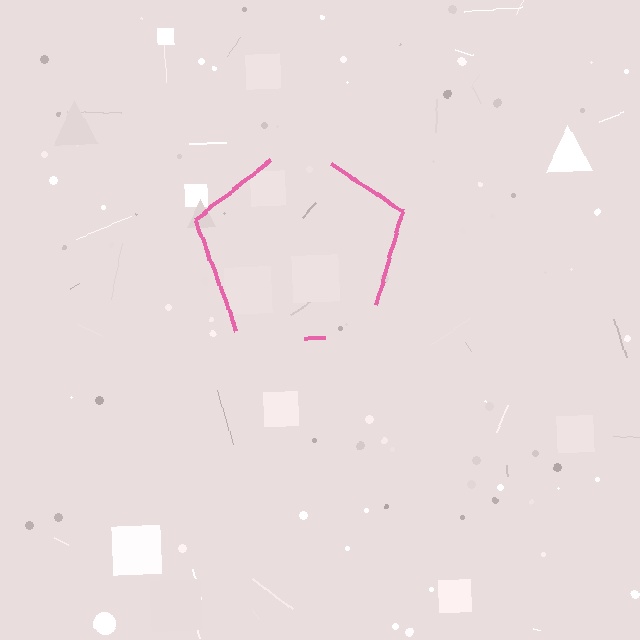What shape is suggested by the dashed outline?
The dashed outline suggests a pentagon.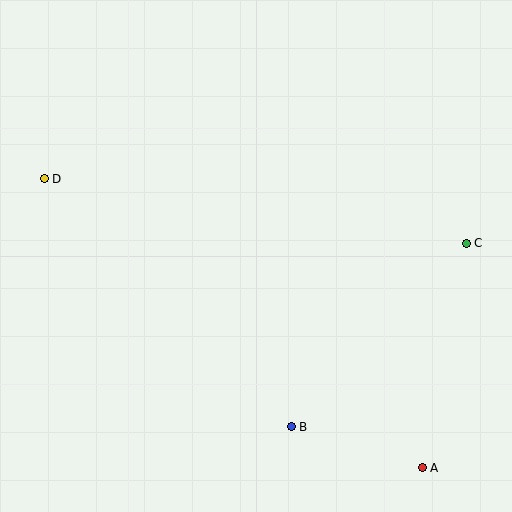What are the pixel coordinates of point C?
Point C is at (466, 243).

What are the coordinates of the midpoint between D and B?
The midpoint between D and B is at (168, 303).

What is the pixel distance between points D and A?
The distance between D and A is 476 pixels.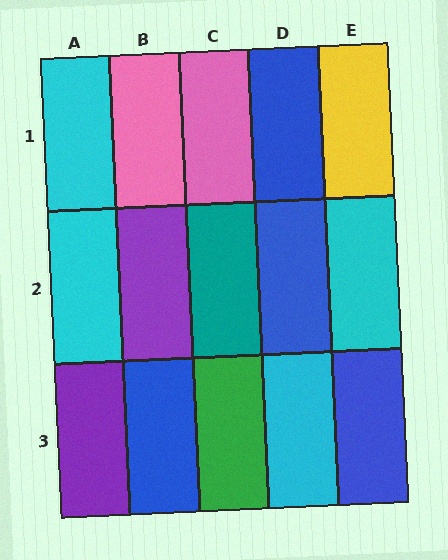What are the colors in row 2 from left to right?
Cyan, purple, teal, blue, cyan.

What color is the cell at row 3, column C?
Green.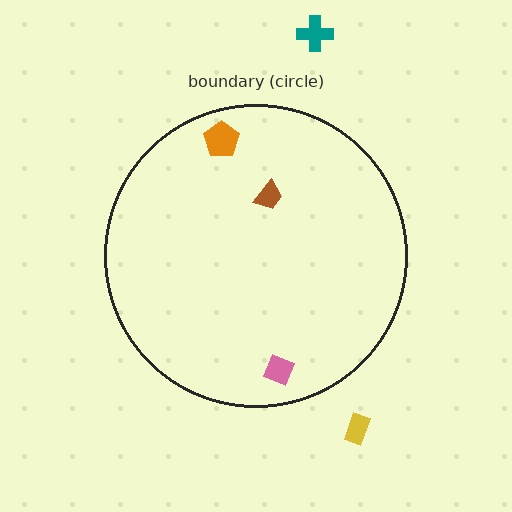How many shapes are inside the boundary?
3 inside, 2 outside.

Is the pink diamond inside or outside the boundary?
Inside.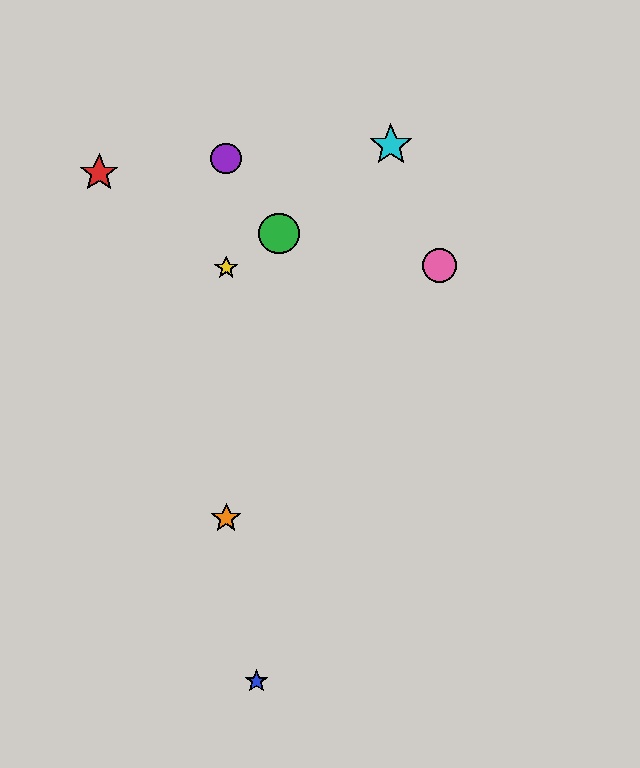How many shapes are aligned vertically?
3 shapes (the yellow star, the purple circle, the orange star) are aligned vertically.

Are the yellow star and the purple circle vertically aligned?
Yes, both are at x≈226.